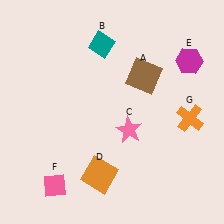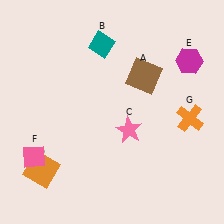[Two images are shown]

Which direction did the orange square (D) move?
The orange square (D) moved left.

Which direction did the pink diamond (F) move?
The pink diamond (F) moved up.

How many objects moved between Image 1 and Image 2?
2 objects moved between the two images.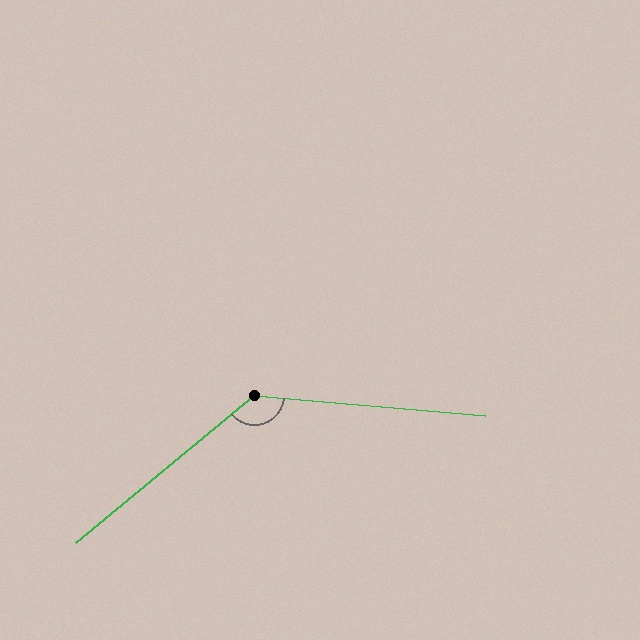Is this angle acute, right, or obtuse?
It is obtuse.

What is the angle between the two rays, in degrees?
Approximately 136 degrees.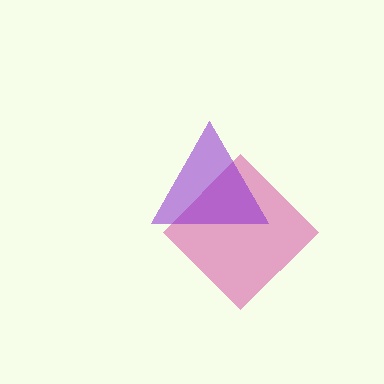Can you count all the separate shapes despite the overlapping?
Yes, there are 2 separate shapes.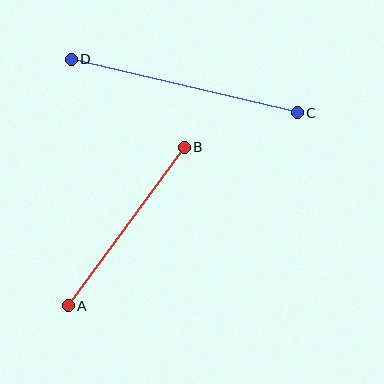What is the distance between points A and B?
The distance is approximately 196 pixels.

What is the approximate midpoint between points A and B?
The midpoint is at approximately (126, 227) pixels.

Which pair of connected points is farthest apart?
Points C and D are farthest apart.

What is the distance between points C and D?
The distance is approximately 232 pixels.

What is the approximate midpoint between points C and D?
The midpoint is at approximately (184, 86) pixels.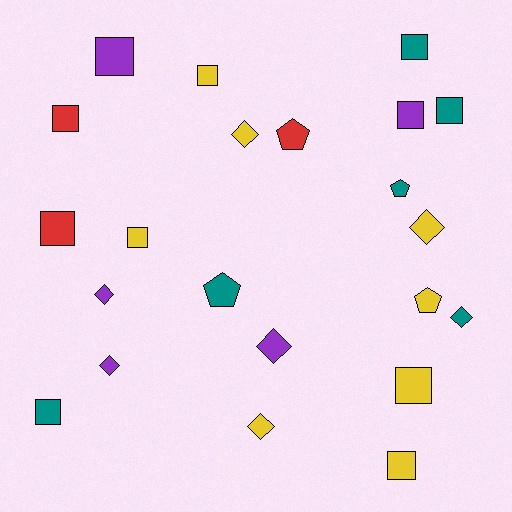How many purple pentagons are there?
There are no purple pentagons.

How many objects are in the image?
There are 22 objects.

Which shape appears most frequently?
Square, with 11 objects.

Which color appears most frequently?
Yellow, with 8 objects.